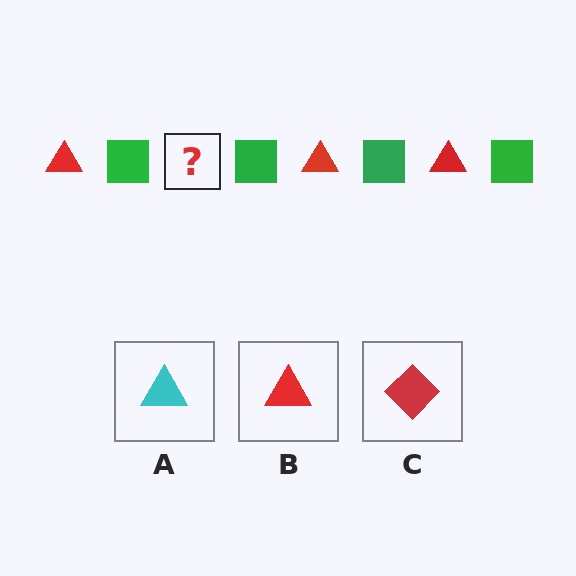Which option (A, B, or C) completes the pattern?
B.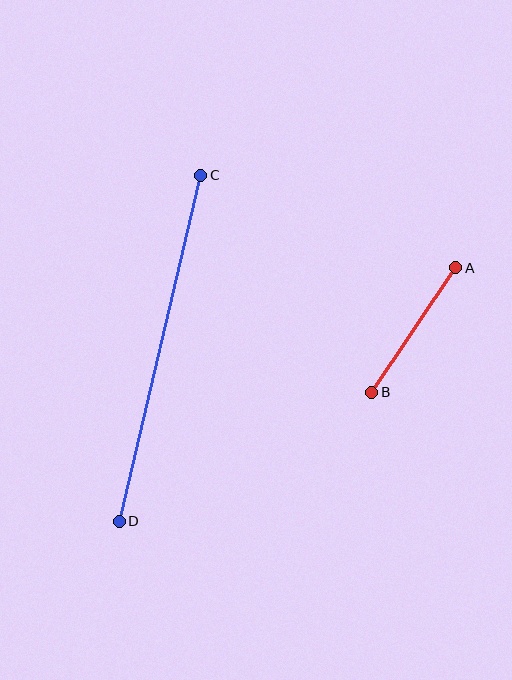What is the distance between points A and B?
The distance is approximately 150 pixels.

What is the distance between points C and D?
The distance is approximately 356 pixels.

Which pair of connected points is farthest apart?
Points C and D are farthest apart.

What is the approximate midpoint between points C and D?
The midpoint is at approximately (160, 348) pixels.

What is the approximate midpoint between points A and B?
The midpoint is at approximately (414, 330) pixels.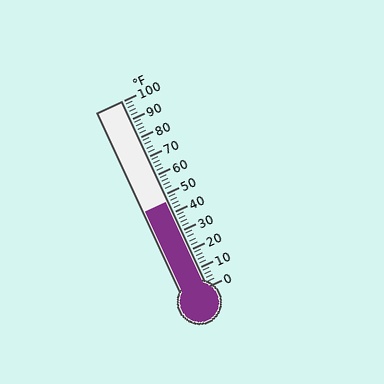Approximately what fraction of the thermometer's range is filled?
The thermometer is filled to approximately 45% of its range.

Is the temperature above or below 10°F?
The temperature is above 10°F.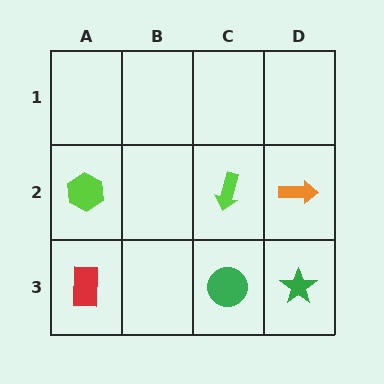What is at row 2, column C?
A lime arrow.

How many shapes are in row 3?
3 shapes.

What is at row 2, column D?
An orange arrow.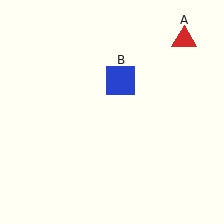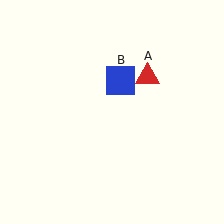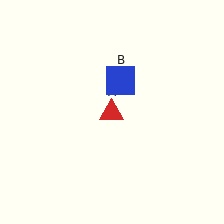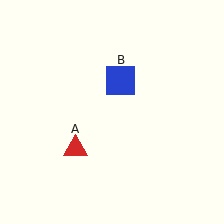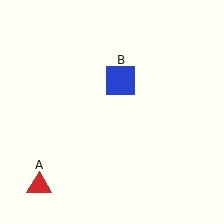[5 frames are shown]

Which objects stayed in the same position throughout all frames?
Blue square (object B) remained stationary.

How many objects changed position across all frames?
1 object changed position: red triangle (object A).